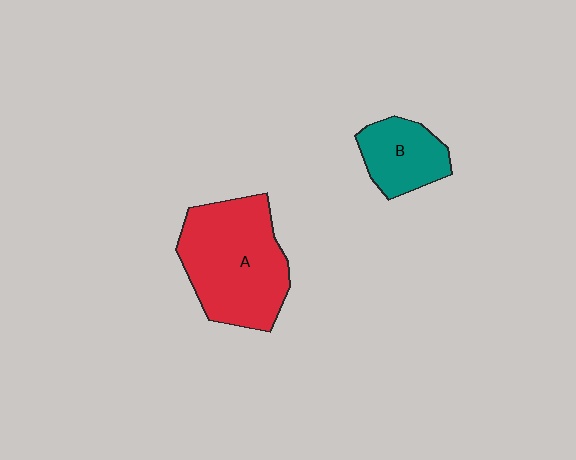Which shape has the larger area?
Shape A (red).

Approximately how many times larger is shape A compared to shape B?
Approximately 2.1 times.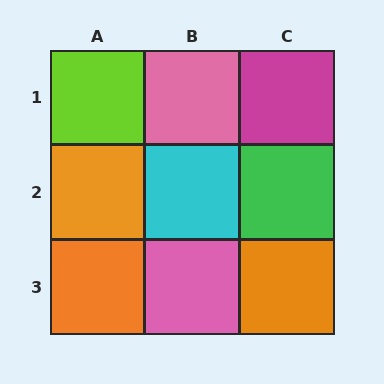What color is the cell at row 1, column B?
Pink.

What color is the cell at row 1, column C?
Magenta.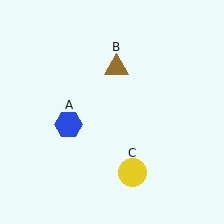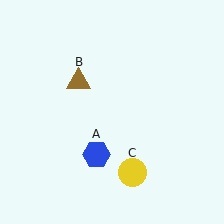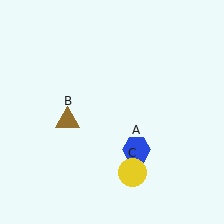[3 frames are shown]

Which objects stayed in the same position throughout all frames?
Yellow circle (object C) remained stationary.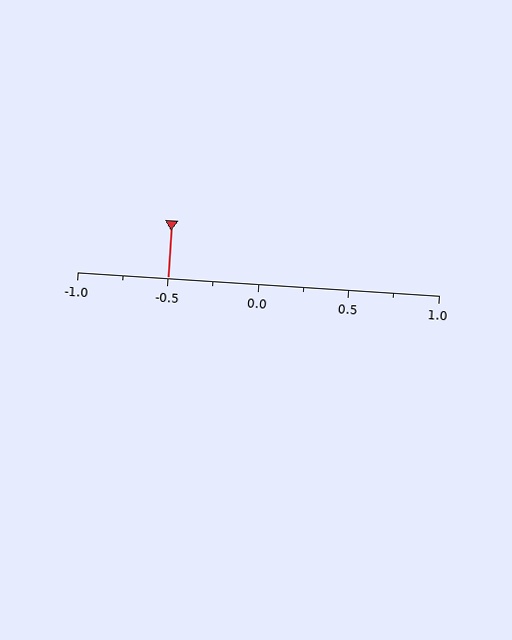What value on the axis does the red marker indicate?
The marker indicates approximately -0.5.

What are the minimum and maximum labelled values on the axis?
The axis runs from -1.0 to 1.0.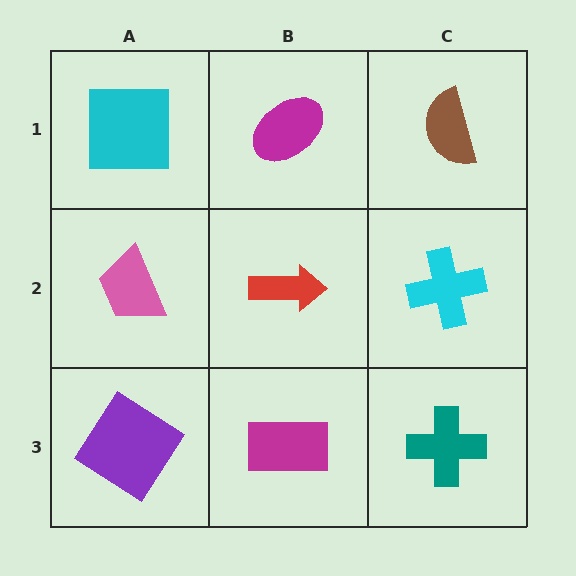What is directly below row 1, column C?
A cyan cross.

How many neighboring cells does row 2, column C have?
3.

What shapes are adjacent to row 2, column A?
A cyan square (row 1, column A), a purple diamond (row 3, column A), a red arrow (row 2, column B).